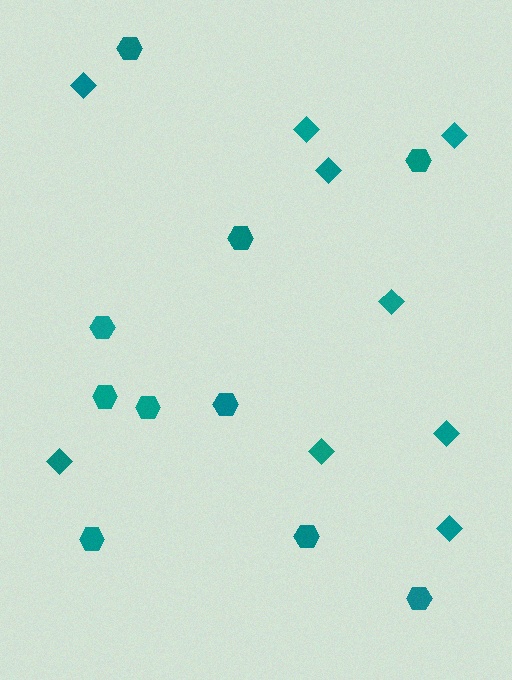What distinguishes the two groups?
There are 2 groups: one group of diamonds (9) and one group of hexagons (10).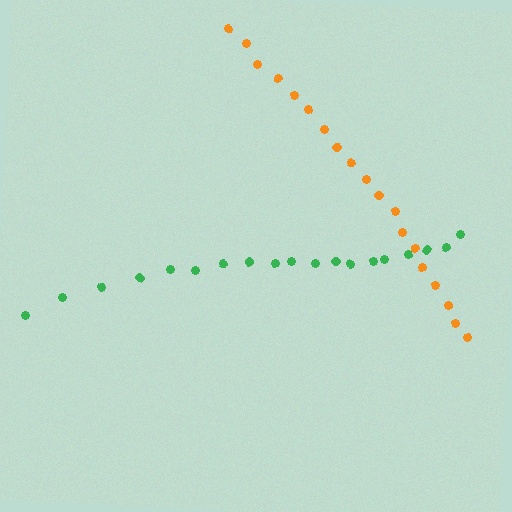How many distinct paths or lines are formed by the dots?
There are 2 distinct paths.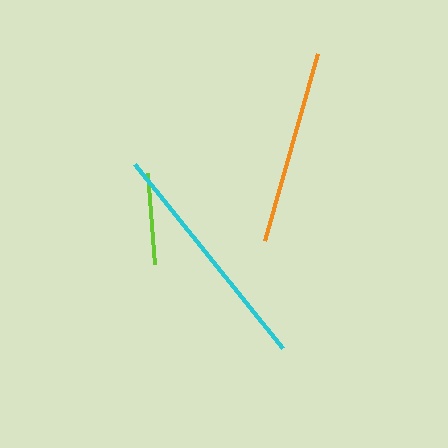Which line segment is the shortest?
The lime line is the shortest at approximately 91 pixels.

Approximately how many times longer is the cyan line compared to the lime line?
The cyan line is approximately 2.6 times the length of the lime line.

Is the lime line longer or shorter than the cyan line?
The cyan line is longer than the lime line.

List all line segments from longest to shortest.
From longest to shortest: cyan, orange, lime.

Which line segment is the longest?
The cyan line is the longest at approximately 237 pixels.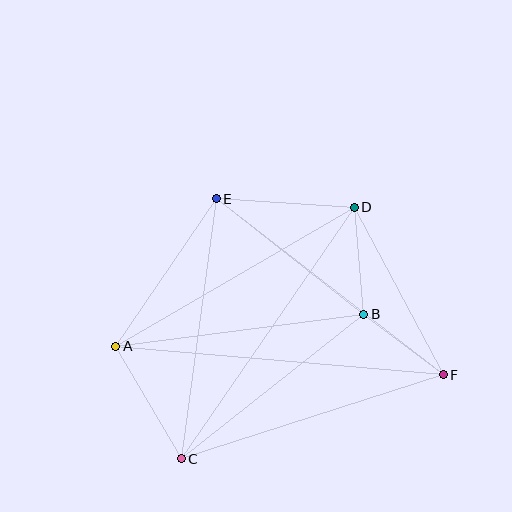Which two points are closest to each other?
Points B and F are closest to each other.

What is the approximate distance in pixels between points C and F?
The distance between C and F is approximately 275 pixels.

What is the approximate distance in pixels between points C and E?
The distance between C and E is approximately 262 pixels.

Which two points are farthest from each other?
Points A and F are farthest from each other.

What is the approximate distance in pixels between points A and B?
The distance between A and B is approximately 250 pixels.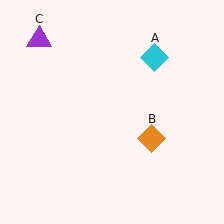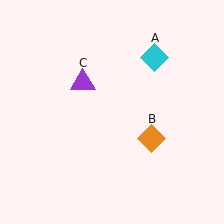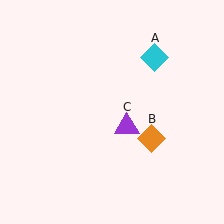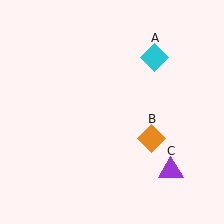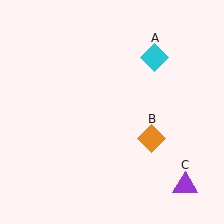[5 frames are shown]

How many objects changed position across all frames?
1 object changed position: purple triangle (object C).